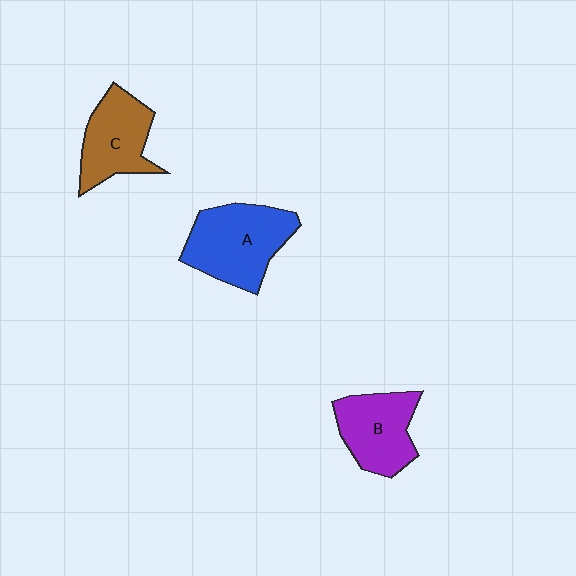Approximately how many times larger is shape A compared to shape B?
Approximately 1.3 times.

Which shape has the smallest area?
Shape C (brown).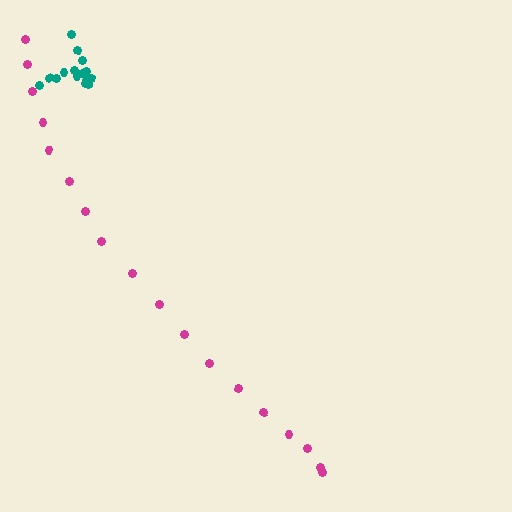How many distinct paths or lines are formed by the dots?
There are 2 distinct paths.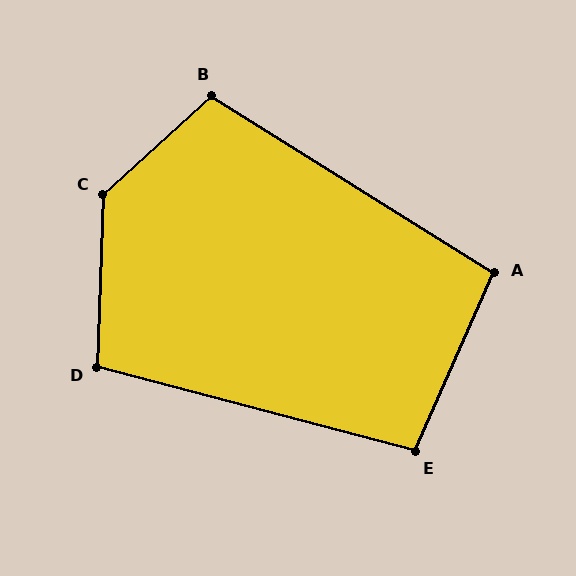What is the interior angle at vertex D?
Approximately 103 degrees (obtuse).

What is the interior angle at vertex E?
Approximately 99 degrees (obtuse).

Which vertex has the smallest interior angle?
A, at approximately 98 degrees.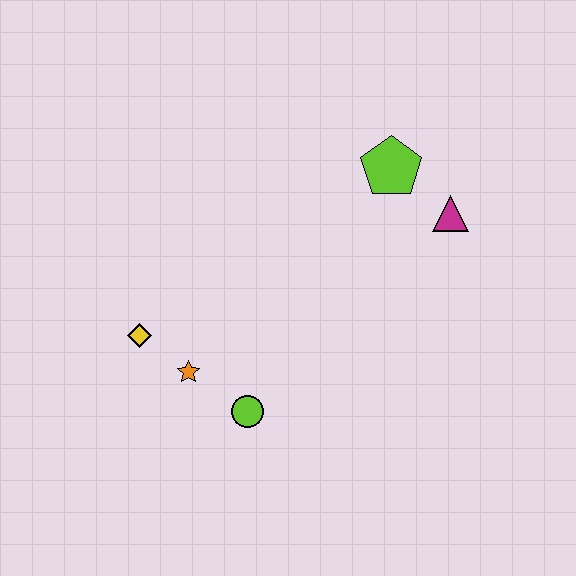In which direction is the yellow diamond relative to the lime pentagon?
The yellow diamond is to the left of the lime pentagon.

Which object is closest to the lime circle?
The orange star is closest to the lime circle.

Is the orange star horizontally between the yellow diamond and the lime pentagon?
Yes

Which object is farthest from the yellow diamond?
The magenta triangle is farthest from the yellow diamond.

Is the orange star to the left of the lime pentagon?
Yes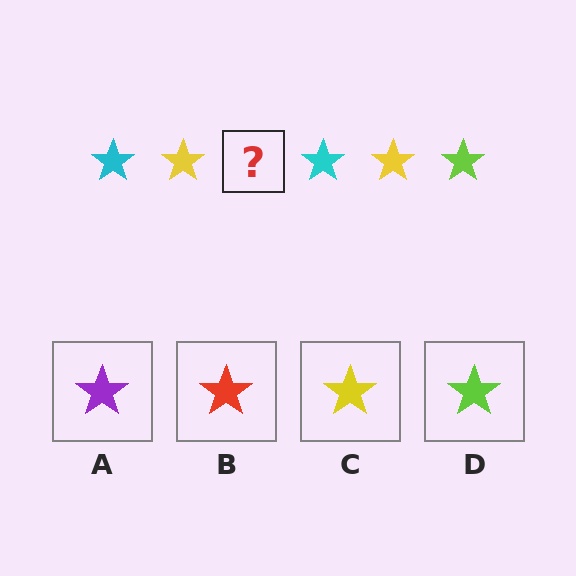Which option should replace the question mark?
Option D.